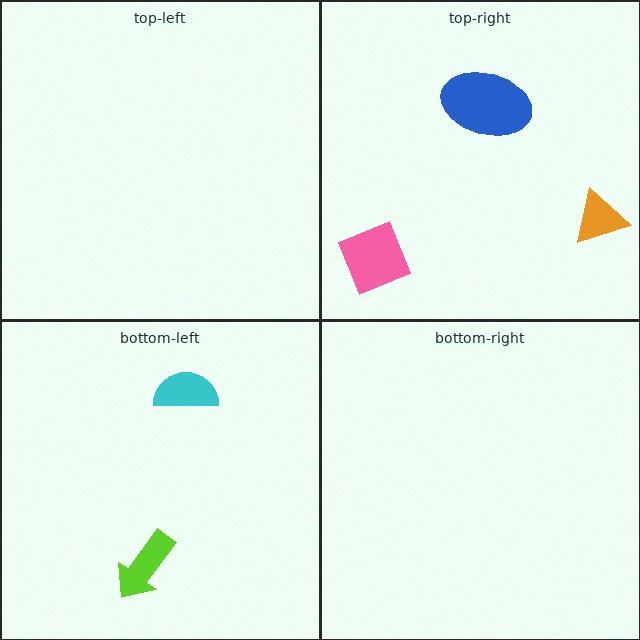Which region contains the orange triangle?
The top-right region.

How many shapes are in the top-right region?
3.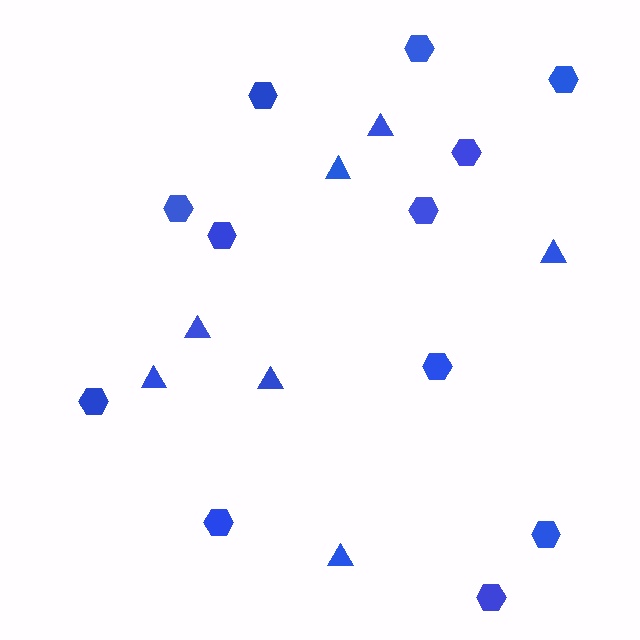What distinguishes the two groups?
There are 2 groups: one group of hexagons (12) and one group of triangles (7).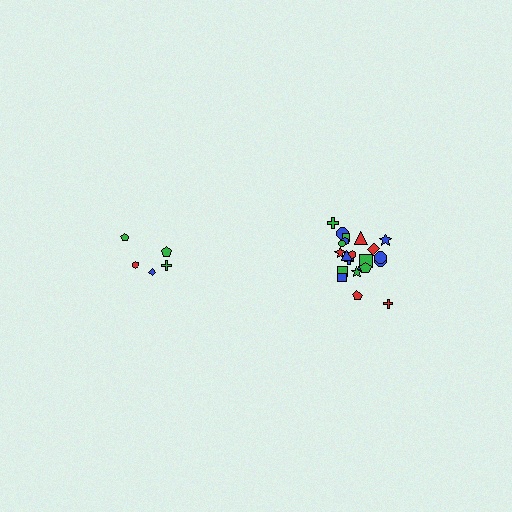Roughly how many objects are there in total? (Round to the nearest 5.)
Roughly 25 objects in total.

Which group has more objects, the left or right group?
The right group.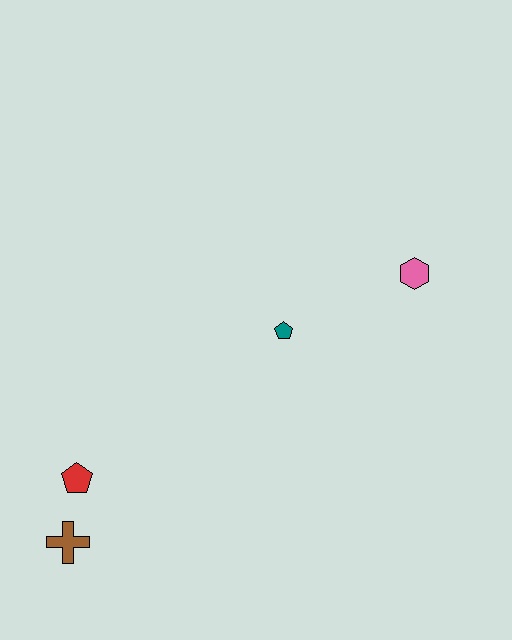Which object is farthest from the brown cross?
The pink hexagon is farthest from the brown cross.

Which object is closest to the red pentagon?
The brown cross is closest to the red pentagon.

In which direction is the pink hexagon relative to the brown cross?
The pink hexagon is to the right of the brown cross.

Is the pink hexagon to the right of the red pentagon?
Yes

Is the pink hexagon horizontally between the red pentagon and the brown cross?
No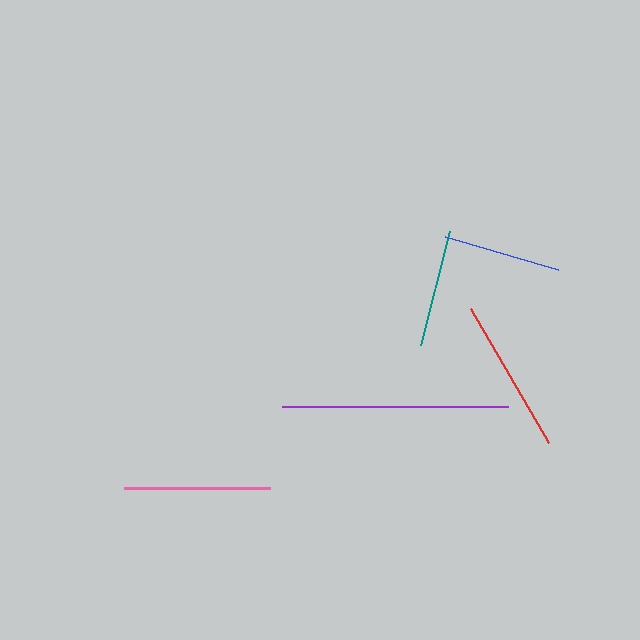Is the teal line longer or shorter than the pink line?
The pink line is longer than the teal line.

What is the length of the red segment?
The red segment is approximately 155 pixels long.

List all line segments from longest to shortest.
From longest to shortest: purple, red, pink, teal, blue.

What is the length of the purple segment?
The purple segment is approximately 226 pixels long.